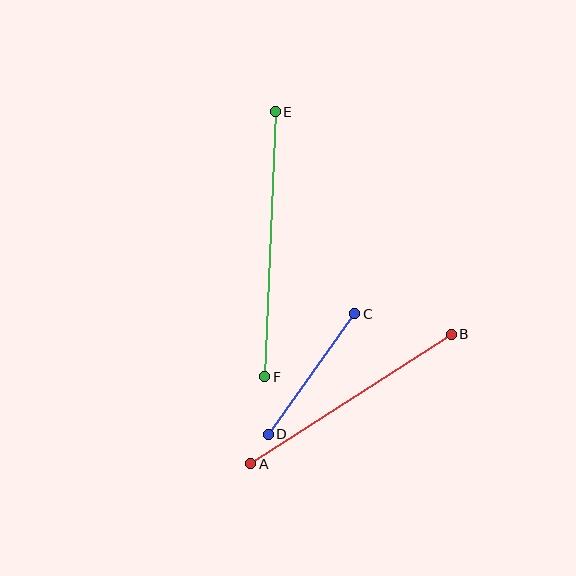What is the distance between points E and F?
The distance is approximately 265 pixels.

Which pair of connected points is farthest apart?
Points E and F are farthest apart.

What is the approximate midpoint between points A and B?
The midpoint is at approximately (351, 399) pixels.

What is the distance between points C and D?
The distance is approximately 148 pixels.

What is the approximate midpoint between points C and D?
The midpoint is at approximately (312, 374) pixels.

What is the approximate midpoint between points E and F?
The midpoint is at approximately (270, 244) pixels.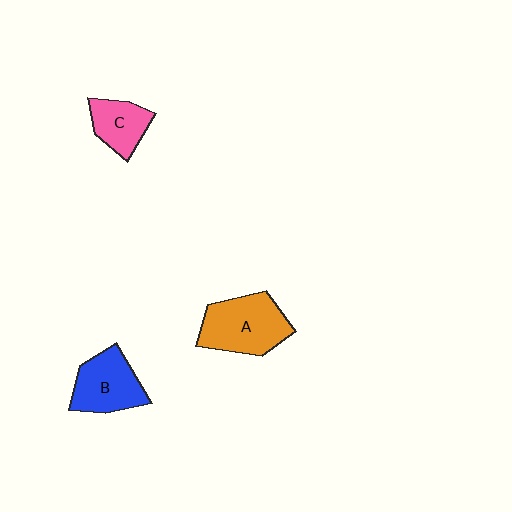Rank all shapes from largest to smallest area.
From largest to smallest: A (orange), B (blue), C (pink).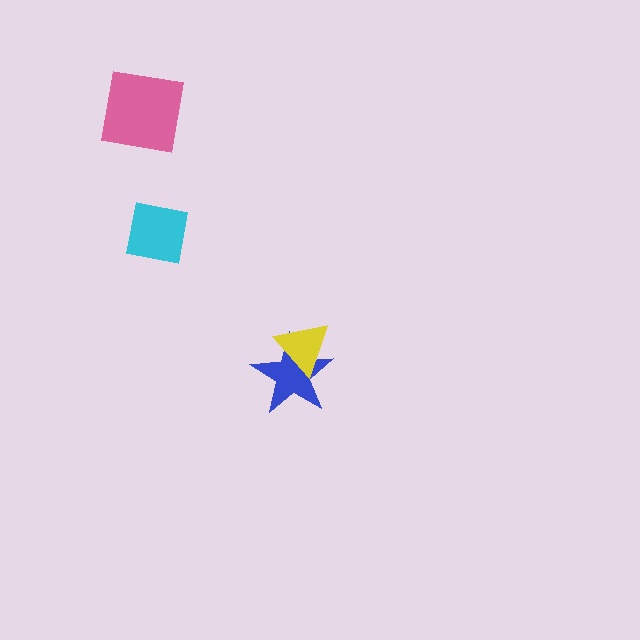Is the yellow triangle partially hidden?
No, no other shape covers it.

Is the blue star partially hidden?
Yes, it is partially covered by another shape.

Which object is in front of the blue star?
The yellow triangle is in front of the blue star.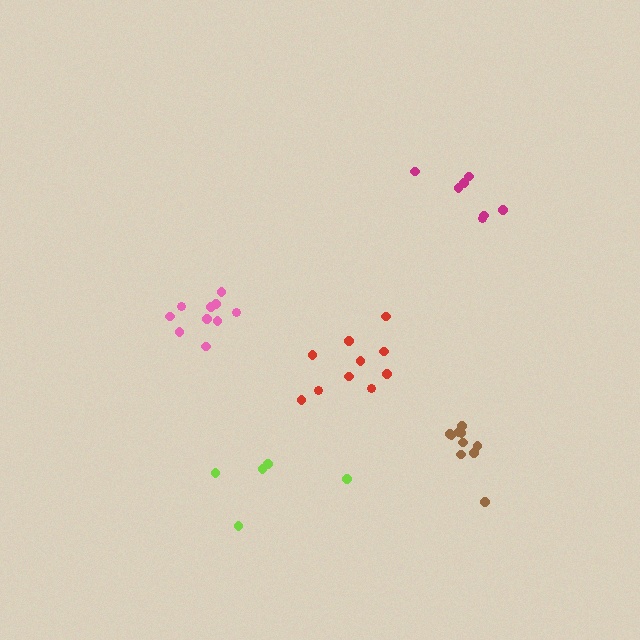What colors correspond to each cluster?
The clusters are colored: red, lime, brown, pink, magenta.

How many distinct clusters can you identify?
There are 5 distinct clusters.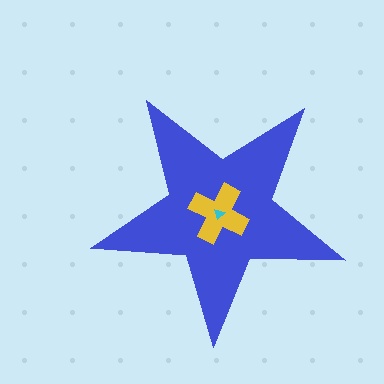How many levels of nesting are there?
3.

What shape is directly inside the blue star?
The yellow cross.